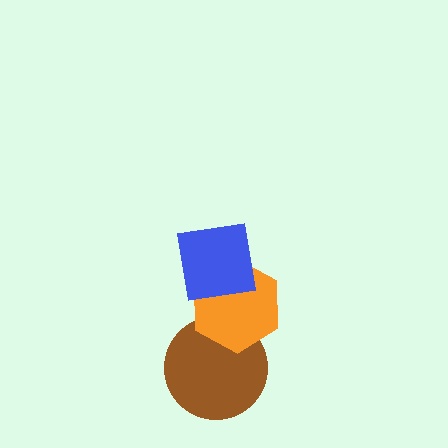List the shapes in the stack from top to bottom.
From top to bottom: the blue square, the orange hexagon, the brown circle.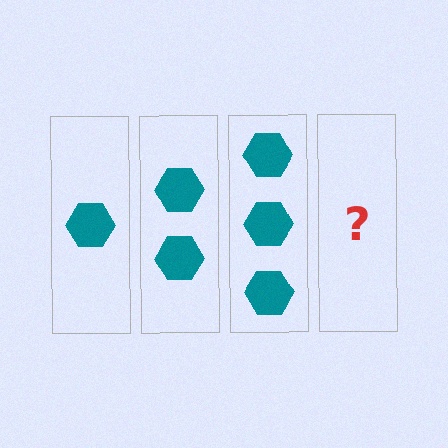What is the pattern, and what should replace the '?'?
The pattern is that each step adds one more hexagon. The '?' should be 4 hexagons.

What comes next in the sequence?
The next element should be 4 hexagons.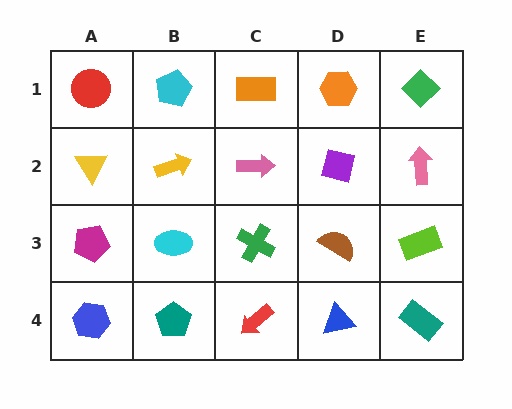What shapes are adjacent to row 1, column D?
A purple square (row 2, column D), an orange rectangle (row 1, column C), a green diamond (row 1, column E).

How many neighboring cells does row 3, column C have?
4.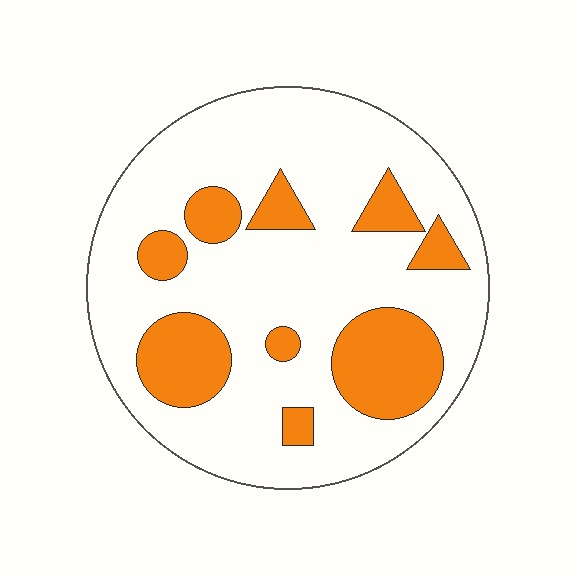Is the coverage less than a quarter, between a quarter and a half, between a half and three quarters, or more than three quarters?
Less than a quarter.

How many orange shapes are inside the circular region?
9.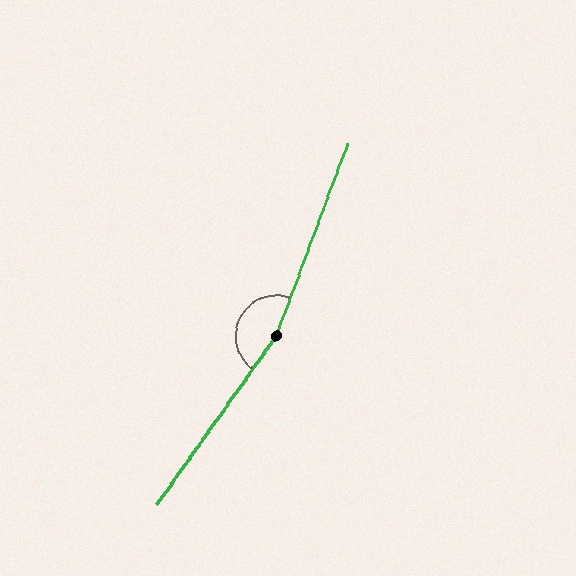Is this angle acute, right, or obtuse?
It is obtuse.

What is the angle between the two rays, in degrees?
Approximately 165 degrees.